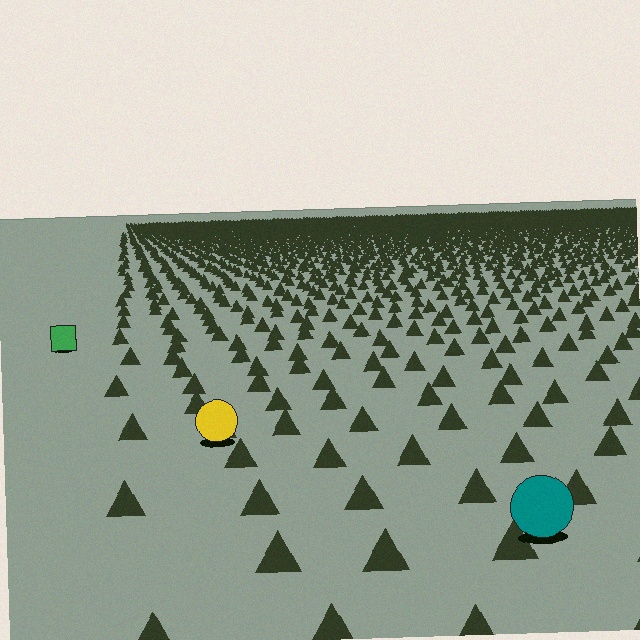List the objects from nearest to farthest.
From nearest to farthest: the teal circle, the yellow circle, the green square.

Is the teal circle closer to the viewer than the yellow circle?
Yes. The teal circle is closer — you can tell from the texture gradient: the ground texture is coarser near it.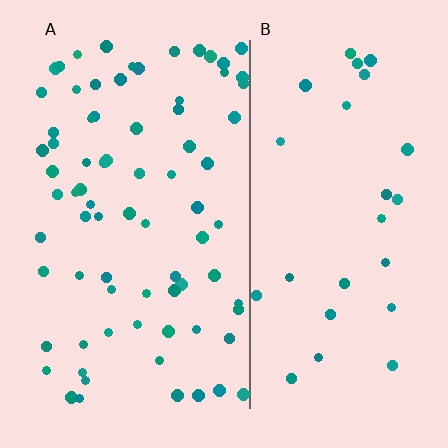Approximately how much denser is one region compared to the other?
Approximately 2.8× — region A over region B.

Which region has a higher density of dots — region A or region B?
A (the left).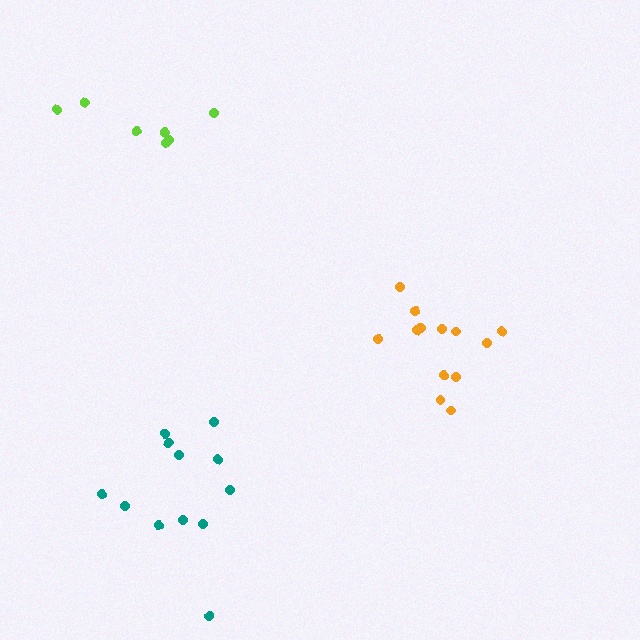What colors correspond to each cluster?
The clusters are colored: orange, lime, teal.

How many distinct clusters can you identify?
There are 3 distinct clusters.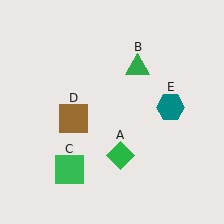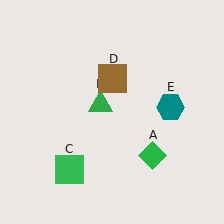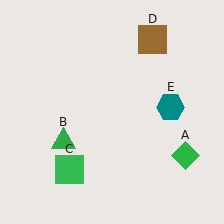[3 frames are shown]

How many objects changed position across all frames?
3 objects changed position: green diamond (object A), green triangle (object B), brown square (object D).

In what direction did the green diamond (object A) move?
The green diamond (object A) moved right.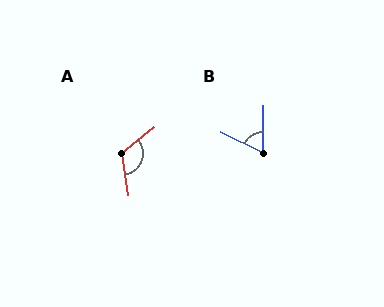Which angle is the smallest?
B, at approximately 64 degrees.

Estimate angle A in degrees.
Approximately 120 degrees.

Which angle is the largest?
A, at approximately 120 degrees.